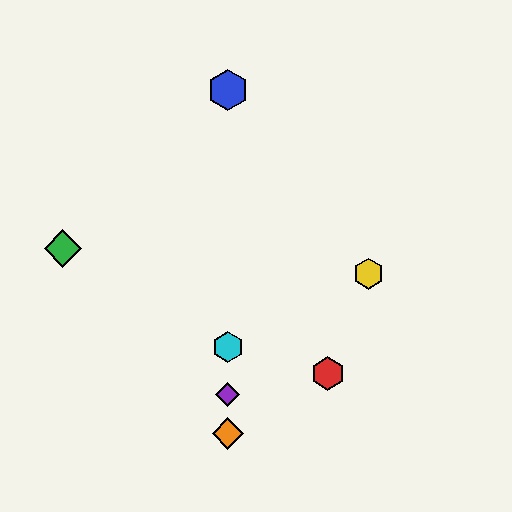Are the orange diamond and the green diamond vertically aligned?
No, the orange diamond is at x≈228 and the green diamond is at x≈63.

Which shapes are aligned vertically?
The blue hexagon, the purple diamond, the orange diamond, the cyan hexagon are aligned vertically.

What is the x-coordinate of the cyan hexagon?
The cyan hexagon is at x≈228.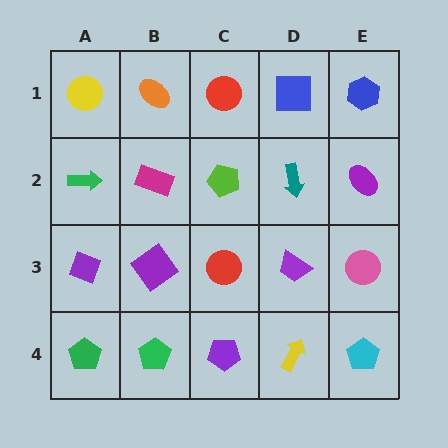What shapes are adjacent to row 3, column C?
A lime pentagon (row 2, column C), a purple pentagon (row 4, column C), a purple diamond (row 3, column B), a purple trapezoid (row 3, column D).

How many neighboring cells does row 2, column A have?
3.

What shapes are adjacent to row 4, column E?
A pink circle (row 3, column E), a yellow arrow (row 4, column D).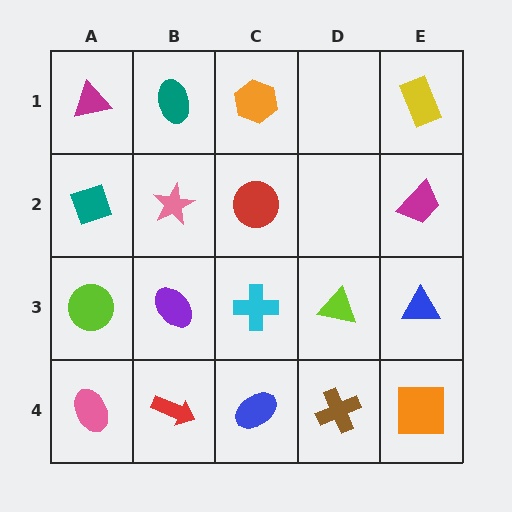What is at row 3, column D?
A lime triangle.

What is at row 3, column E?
A blue triangle.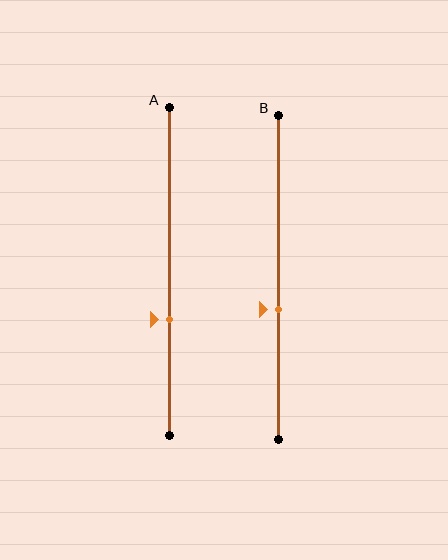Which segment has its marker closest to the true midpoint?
Segment B has its marker closest to the true midpoint.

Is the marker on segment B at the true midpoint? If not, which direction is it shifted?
No, the marker on segment B is shifted downward by about 10% of the segment length.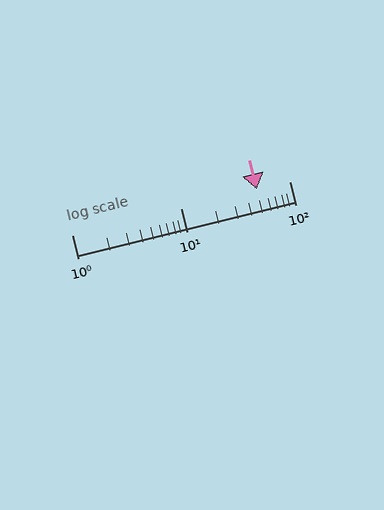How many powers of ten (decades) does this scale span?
The scale spans 2 decades, from 1 to 100.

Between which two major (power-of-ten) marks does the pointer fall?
The pointer is between 10 and 100.